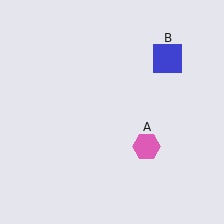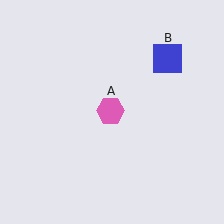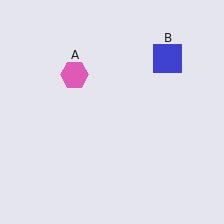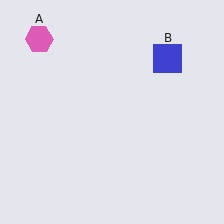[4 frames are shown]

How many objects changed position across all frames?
1 object changed position: pink hexagon (object A).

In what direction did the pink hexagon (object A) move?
The pink hexagon (object A) moved up and to the left.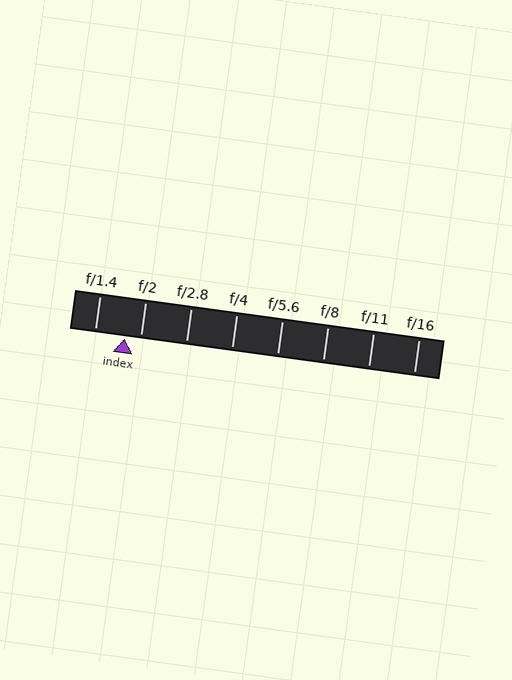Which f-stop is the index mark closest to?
The index mark is closest to f/2.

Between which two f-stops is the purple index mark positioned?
The index mark is between f/1.4 and f/2.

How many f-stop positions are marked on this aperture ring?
There are 8 f-stop positions marked.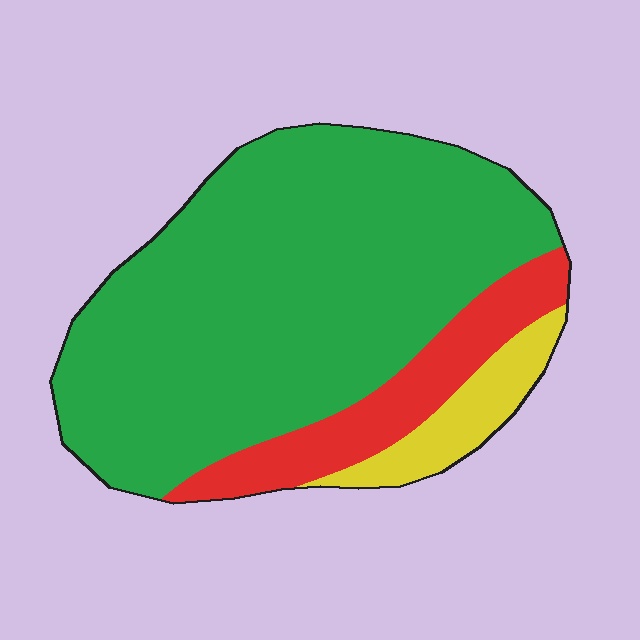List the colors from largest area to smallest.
From largest to smallest: green, red, yellow.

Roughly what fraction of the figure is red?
Red takes up less than a quarter of the figure.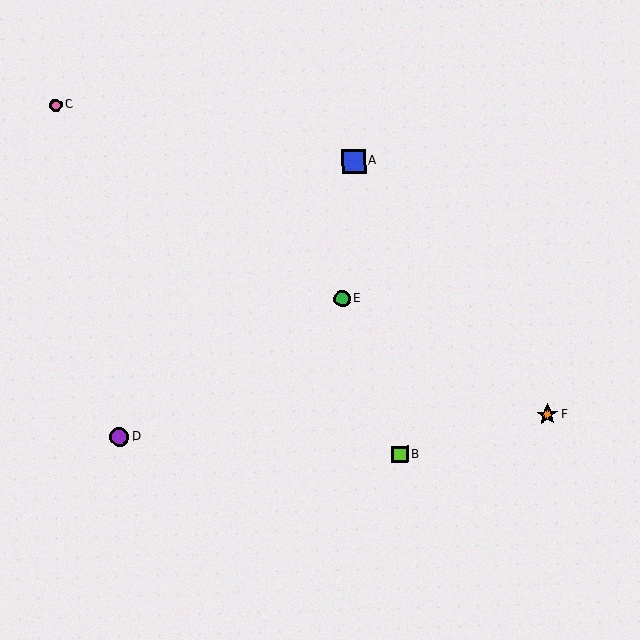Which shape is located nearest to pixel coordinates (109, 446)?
The purple circle (labeled D) at (120, 437) is nearest to that location.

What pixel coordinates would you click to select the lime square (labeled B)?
Click at (400, 455) to select the lime square B.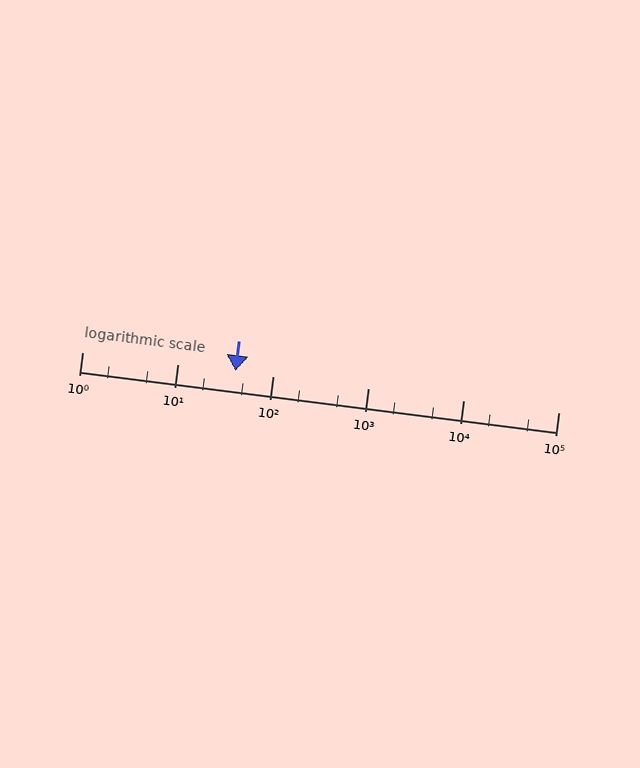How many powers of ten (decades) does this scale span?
The scale spans 5 decades, from 1 to 100000.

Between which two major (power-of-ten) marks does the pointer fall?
The pointer is between 10 and 100.